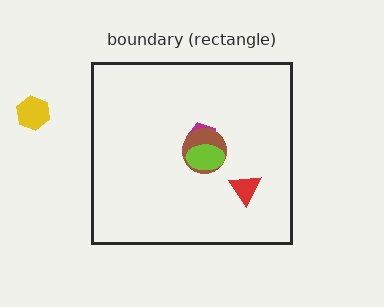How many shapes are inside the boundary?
4 inside, 1 outside.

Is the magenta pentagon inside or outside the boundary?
Inside.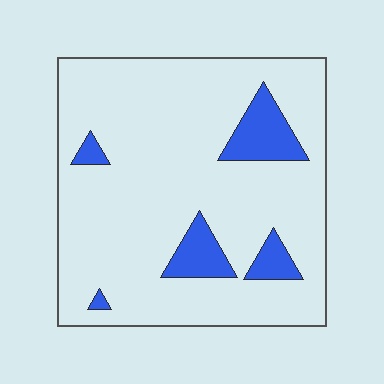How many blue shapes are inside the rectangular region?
5.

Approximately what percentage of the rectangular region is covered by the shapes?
Approximately 10%.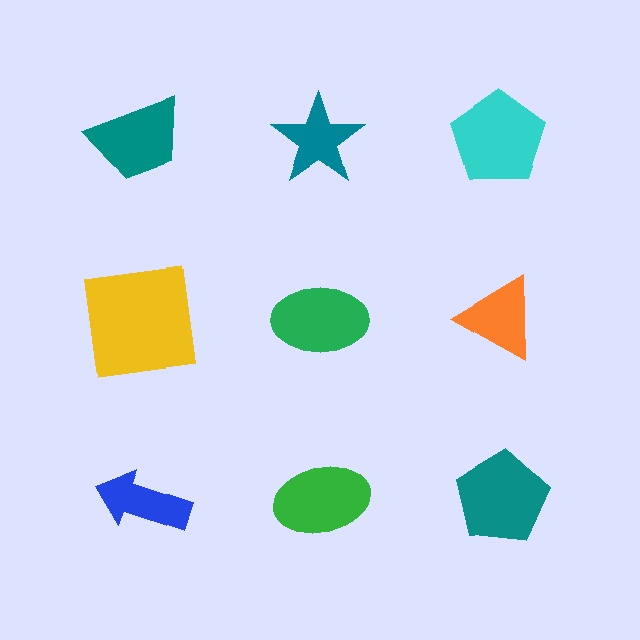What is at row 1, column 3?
A cyan pentagon.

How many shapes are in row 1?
3 shapes.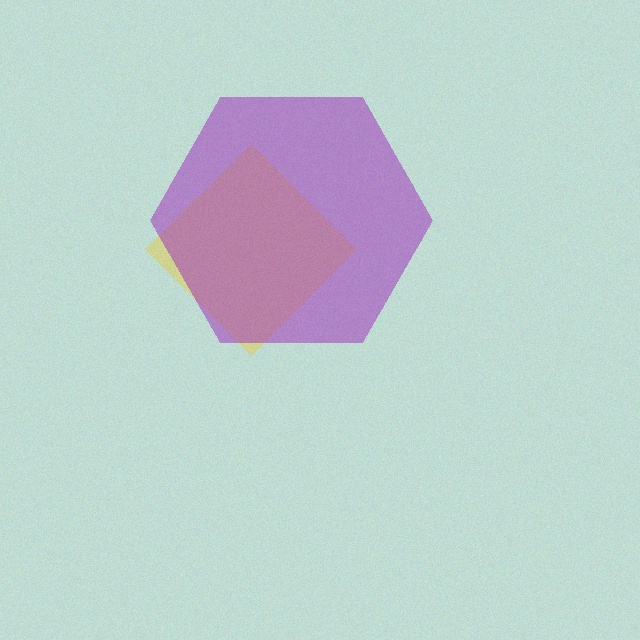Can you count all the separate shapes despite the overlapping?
Yes, there are 2 separate shapes.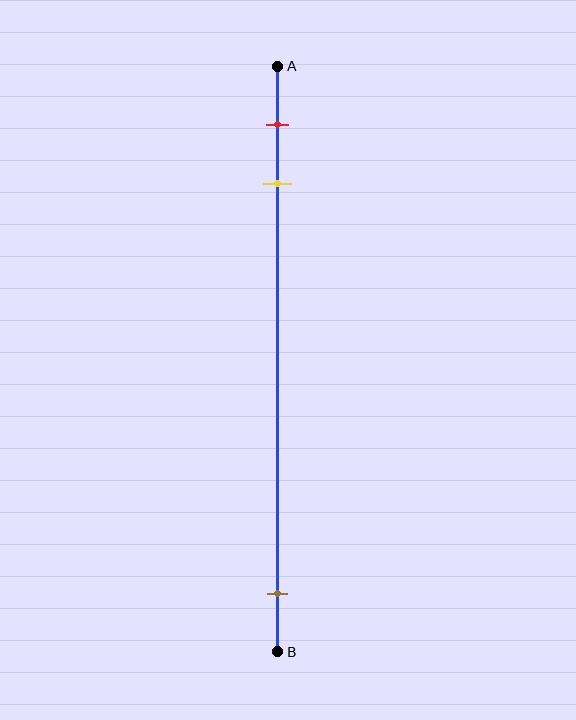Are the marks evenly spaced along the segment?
No, the marks are not evenly spaced.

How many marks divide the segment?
There are 3 marks dividing the segment.